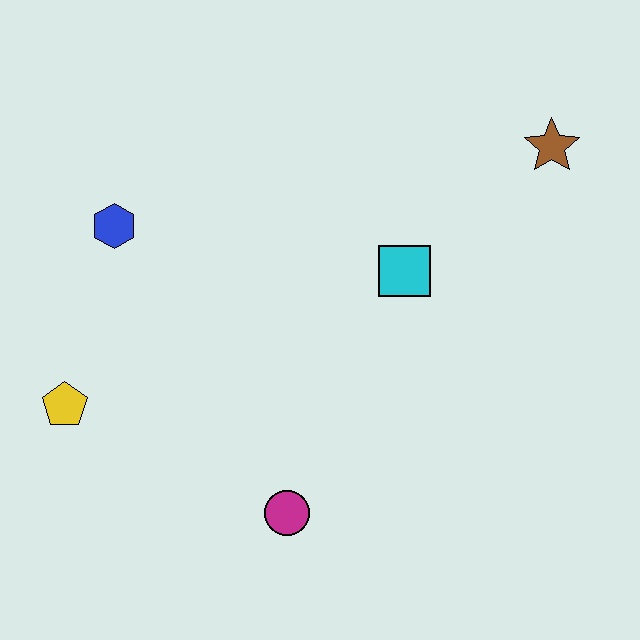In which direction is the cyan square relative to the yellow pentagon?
The cyan square is to the right of the yellow pentagon.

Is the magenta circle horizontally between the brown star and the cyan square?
No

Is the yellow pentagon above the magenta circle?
Yes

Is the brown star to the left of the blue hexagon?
No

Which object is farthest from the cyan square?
The yellow pentagon is farthest from the cyan square.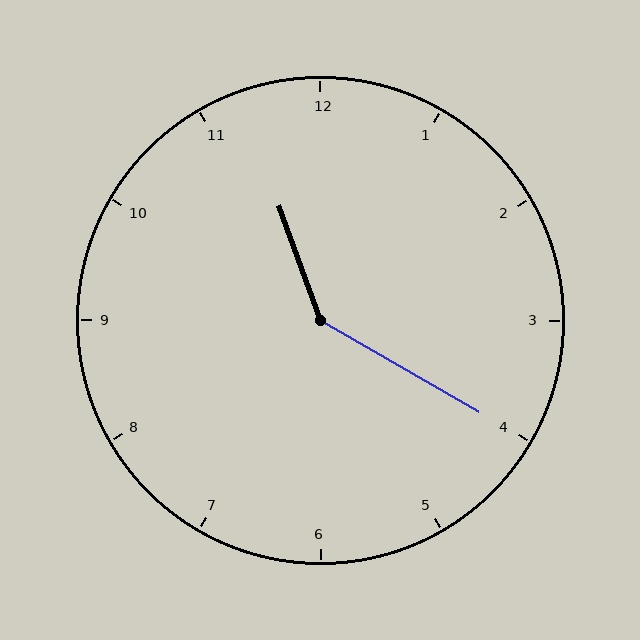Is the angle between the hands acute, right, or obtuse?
It is obtuse.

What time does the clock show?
11:20.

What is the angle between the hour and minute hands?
Approximately 140 degrees.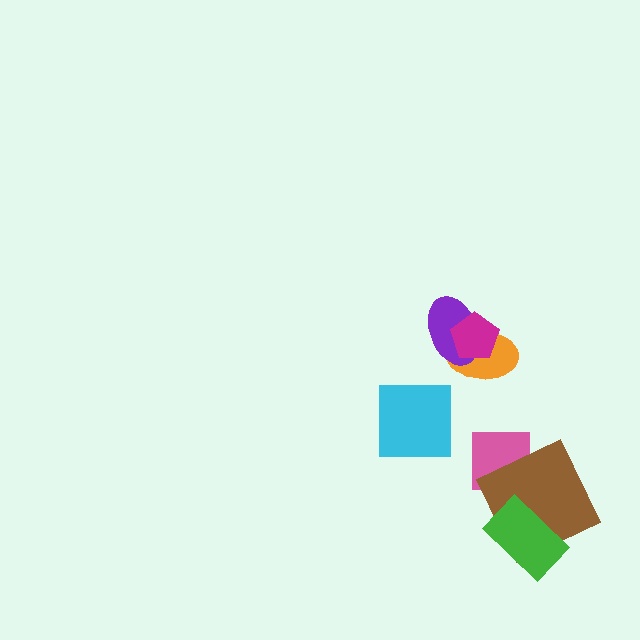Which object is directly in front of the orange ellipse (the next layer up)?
The purple ellipse is directly in front of the orange ellipse.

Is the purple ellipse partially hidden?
Yes, it is partially covered by another shape.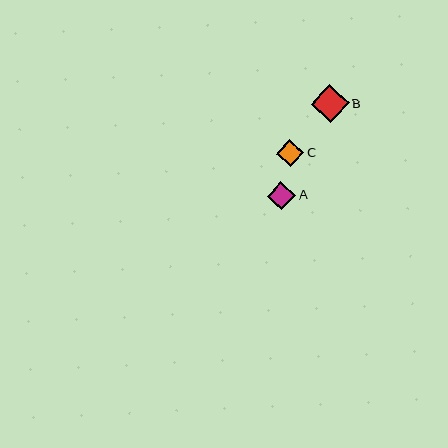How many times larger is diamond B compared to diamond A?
Diamond B is approximately 1.4 times the size of diamond A.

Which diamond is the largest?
Diamond B is the largest with a size of approximately 38 pixels.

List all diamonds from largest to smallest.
From largest to smallest: B, A, C.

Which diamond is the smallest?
Diamond C is the smallest with a size of approximately 27 pixels.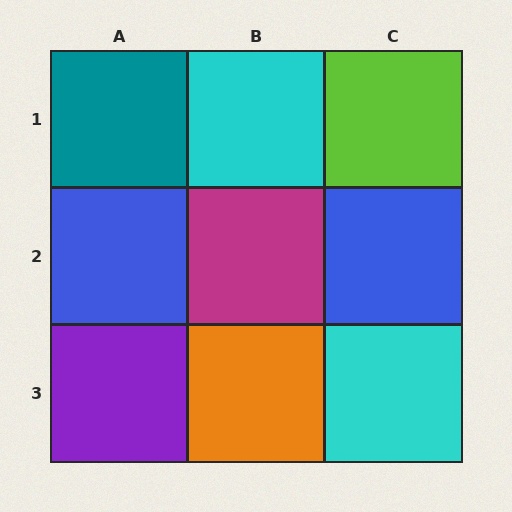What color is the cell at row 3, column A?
Purple.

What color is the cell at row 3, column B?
Orange.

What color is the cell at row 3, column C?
Cyan.